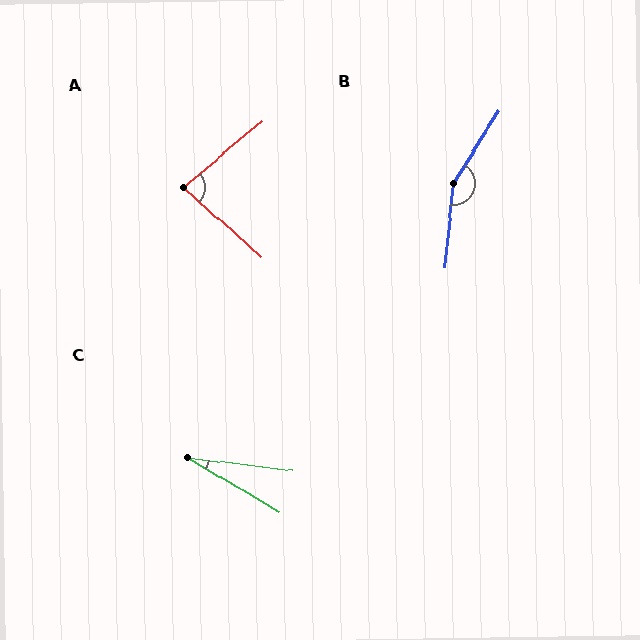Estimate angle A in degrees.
Approximately 82 degrees.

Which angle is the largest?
B, at approximately 153 degrees.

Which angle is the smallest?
C, at approximately 24 degrees.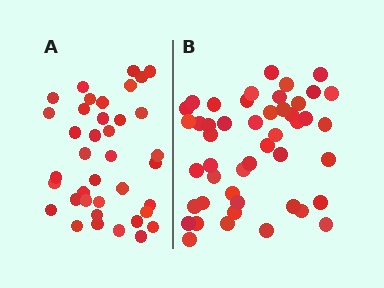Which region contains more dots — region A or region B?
Region B (the right region) has more dots.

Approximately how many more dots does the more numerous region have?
Region B has roughly 8 or so more dots than region A.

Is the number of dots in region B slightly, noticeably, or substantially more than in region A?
Region B has only slightly more — the two regions are fairly close. The ratio is roughly 1.2 to 1.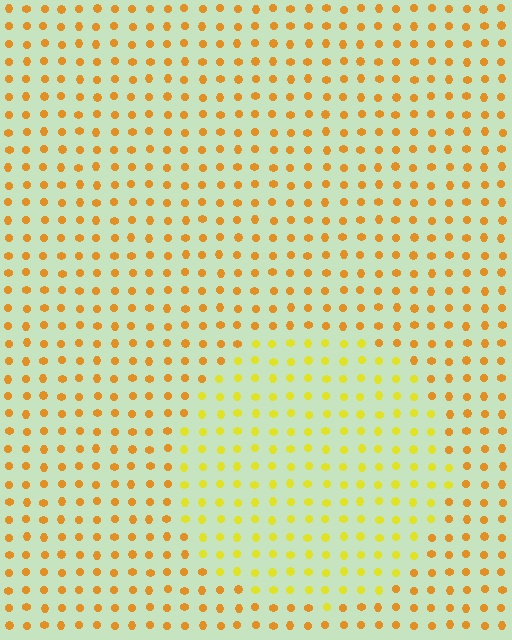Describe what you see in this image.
The image is filled with small orange elements in a uniform arrangement. A circle-shaped region is visible where the elements are tinted to a slightly different hue, forming a subtle color boundary.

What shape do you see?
I see a circle.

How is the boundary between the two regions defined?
The boundary is defined purely by a slight shift in hue (about 27 degrees). Spacing, size, and orientation are identical on both sides.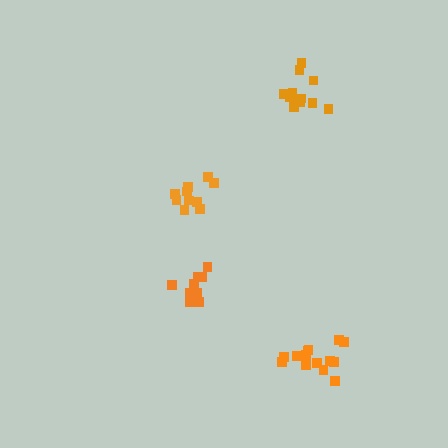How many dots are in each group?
Group 1: 10 dots, Group 2: 11 dots, Group 3: 10 dots, Group 4: 14 dots (45 total).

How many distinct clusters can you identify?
There are 4 distinct clusters.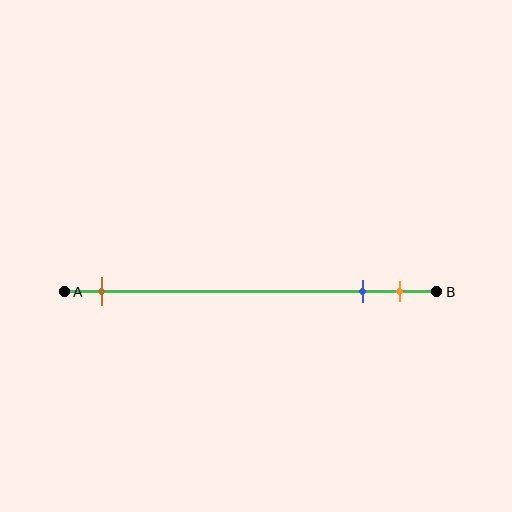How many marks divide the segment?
There are 3 marks dividing the segment.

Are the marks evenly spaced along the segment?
No, the marks are not evenly spaced.